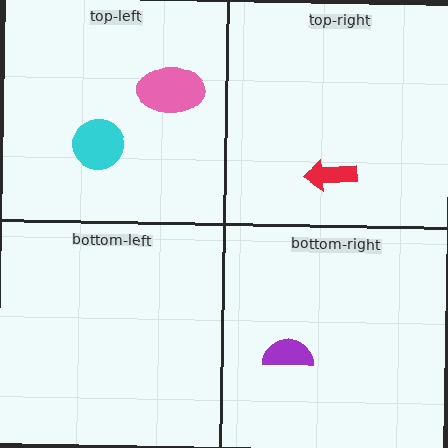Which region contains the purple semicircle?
The bottom-right region.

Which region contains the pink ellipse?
The top-left region.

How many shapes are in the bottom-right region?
1.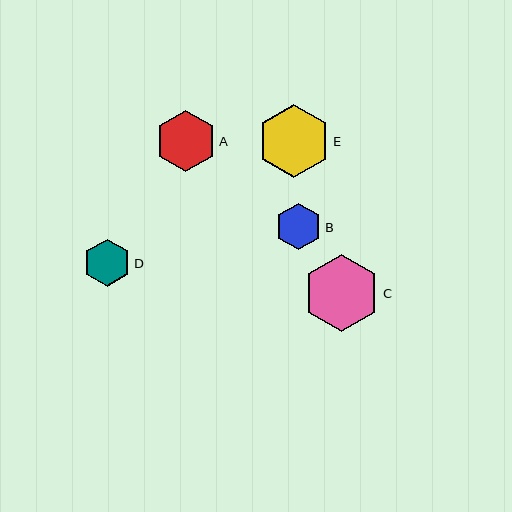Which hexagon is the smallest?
Hexagon B is the smallest with a size of approximately 46 pixels.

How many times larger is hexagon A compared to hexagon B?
Hexagon A is approximately 1.3 times the size of hexagon B.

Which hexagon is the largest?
Hexagon C is the largest with a size of approximately 76 pixels.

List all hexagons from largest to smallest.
From largest to smallest: C, E, A, D, B.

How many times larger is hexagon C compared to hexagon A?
Hexagon C is approximately 1.2 times the size of hexagon A.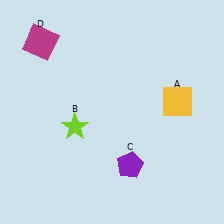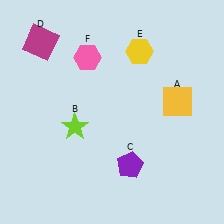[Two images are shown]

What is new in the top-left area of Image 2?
A pink hexagon (F) was added in the top-left area of Image 2.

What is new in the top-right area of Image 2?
A yellow hexagon (E) was added in the top-right area of Image 2.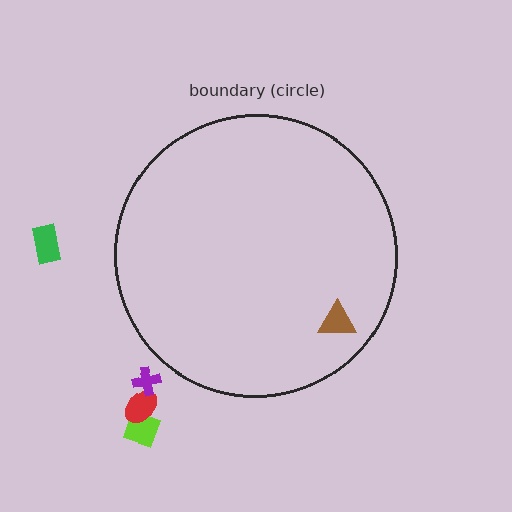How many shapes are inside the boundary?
1 inside, 4 outside.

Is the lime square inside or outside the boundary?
Outside.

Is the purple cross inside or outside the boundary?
Outside.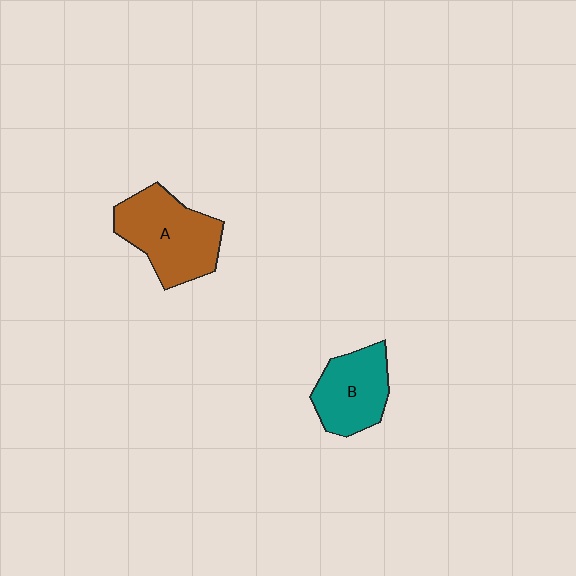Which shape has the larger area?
Shape A (brown).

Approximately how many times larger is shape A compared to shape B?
Approximately 1.3 times.